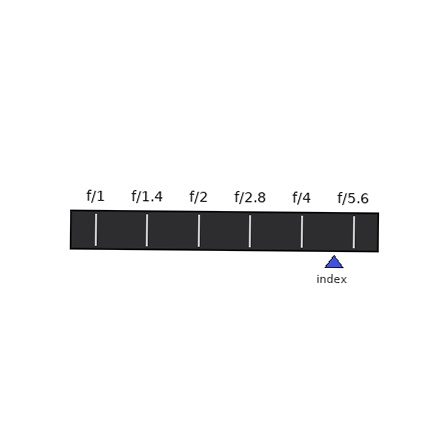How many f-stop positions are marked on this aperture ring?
There are 6 f-stop positions marked.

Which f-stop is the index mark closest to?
The index mark is closest to f/5.6.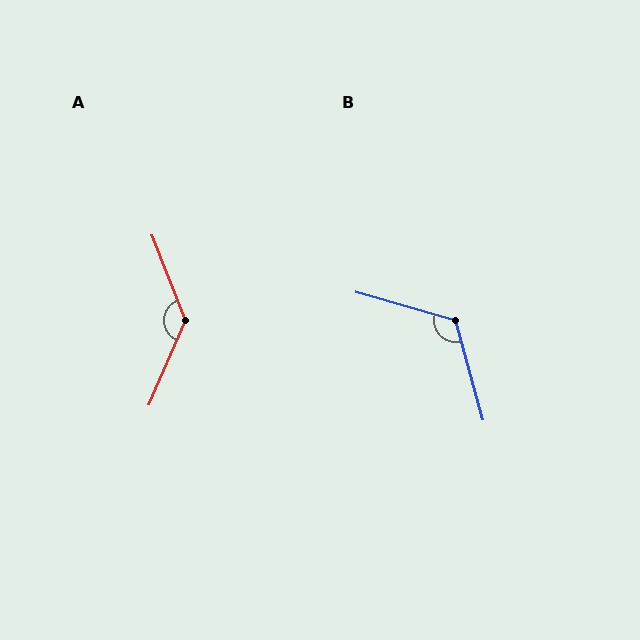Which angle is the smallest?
B, at approximately 122 degrees.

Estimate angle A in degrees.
Approximately 136 degrees.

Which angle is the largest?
A, at approximately 136 degrees.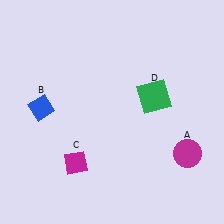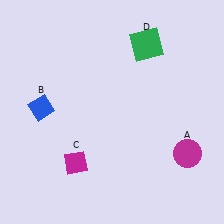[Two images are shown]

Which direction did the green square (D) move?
The green square (D) moved up.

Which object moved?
The green square (D) moved up.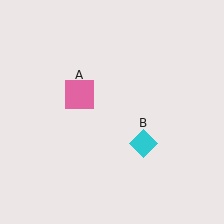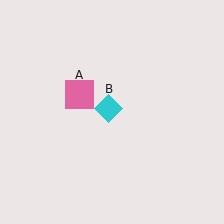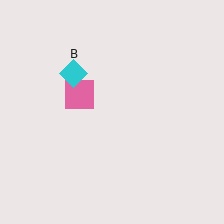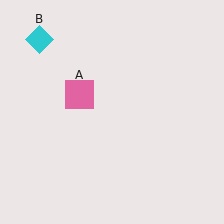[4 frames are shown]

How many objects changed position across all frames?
1 object changed position: cyan diamond (object B).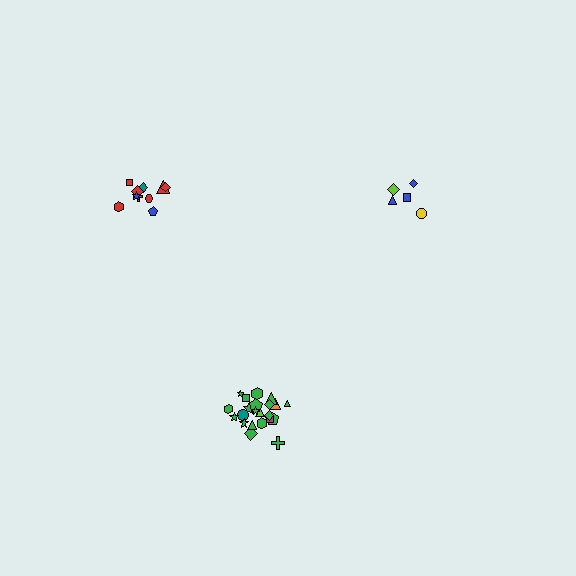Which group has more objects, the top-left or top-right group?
The top-left group.